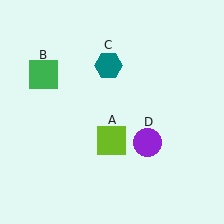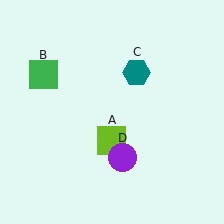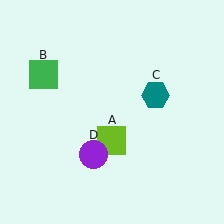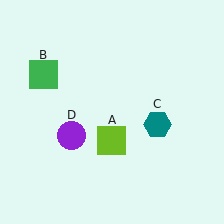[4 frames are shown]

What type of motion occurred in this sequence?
The teal hexagon (object C), purple circle (object D) rotated clockwise around the center of the scene.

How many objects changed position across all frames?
2 objects changed position: teal hexagon (object C), purple circle (object D).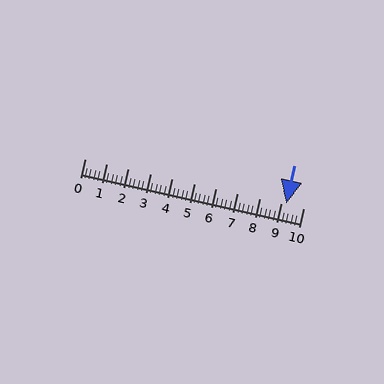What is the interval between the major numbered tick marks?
The major tick marks are spaced 1 units apart.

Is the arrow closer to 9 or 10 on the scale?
The arrow is closer to 9.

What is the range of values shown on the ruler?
The ruler shows values from 0 to 10.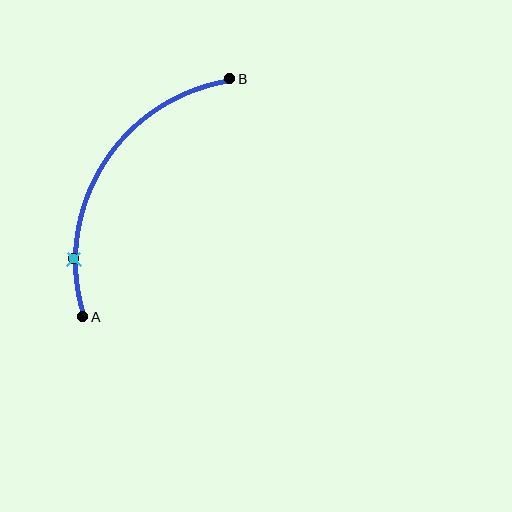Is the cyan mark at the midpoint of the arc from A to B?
No. The cyan mark lies on the arc but is closer to endpoint A. The arc midpoint would be at the point on the curve equidistant along the arc from both A and B.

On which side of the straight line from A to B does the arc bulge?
The arc bulges to the left of the straight line connecting A and B.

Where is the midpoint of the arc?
The arc midpoint is the point on the curve farthest from the straight line joining A and B. It sits to the left of that line.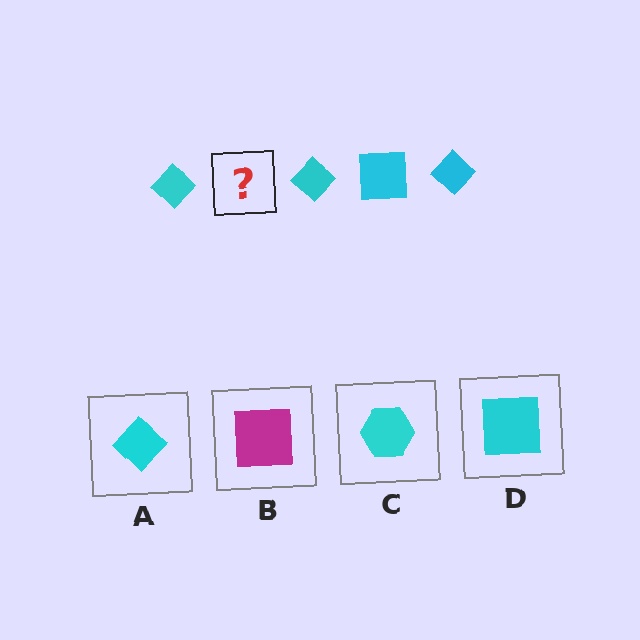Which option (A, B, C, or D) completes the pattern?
D.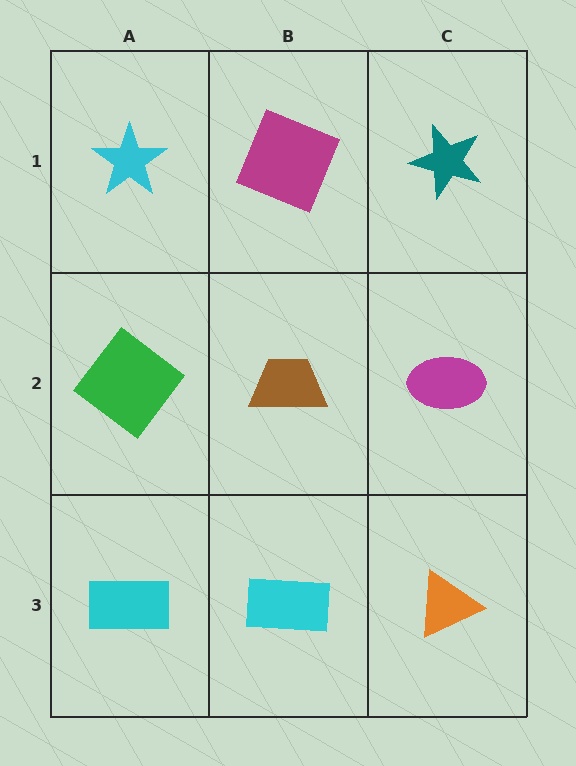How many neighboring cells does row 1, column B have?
3.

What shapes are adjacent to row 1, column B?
A brown trapezoid (row 2, column B), a cyan star (row 1, column A), a teal star (row 1, column C).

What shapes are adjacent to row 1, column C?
A magenta ellipse (row 2, column C), a magenta square (row 1, column B).